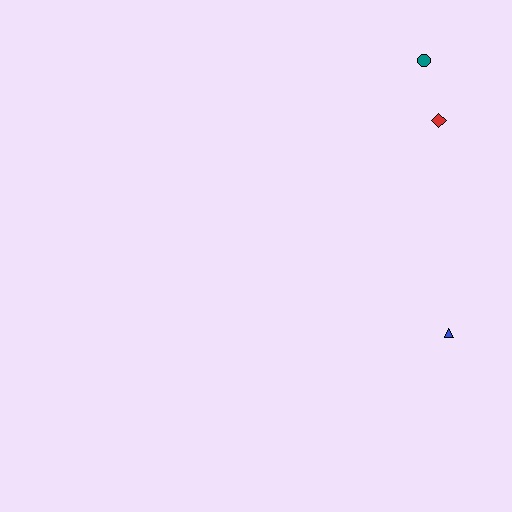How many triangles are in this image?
There is 1 triangle.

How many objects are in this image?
There are 3 objects.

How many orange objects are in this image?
There are no orange objects.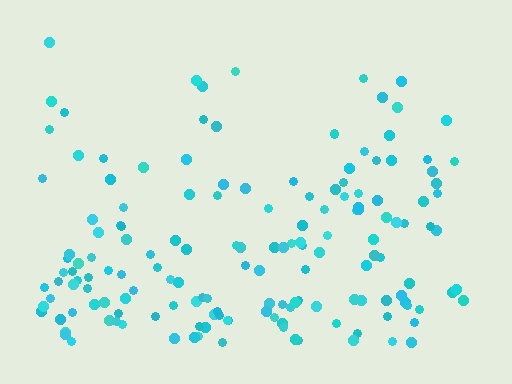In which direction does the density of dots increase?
From top to bottom, with the bottom side densest.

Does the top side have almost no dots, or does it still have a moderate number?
Still a moderate number, just noticeably fewer than the bottom.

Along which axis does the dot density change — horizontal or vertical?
Vertical.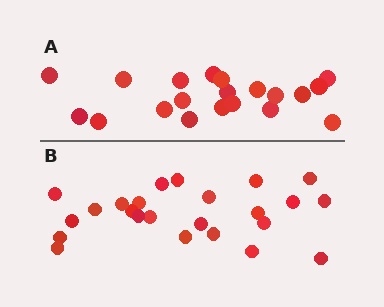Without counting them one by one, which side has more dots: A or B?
Region B (the bottom region) has more dots.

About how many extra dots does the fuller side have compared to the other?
Region B has about 4 more dots than region A.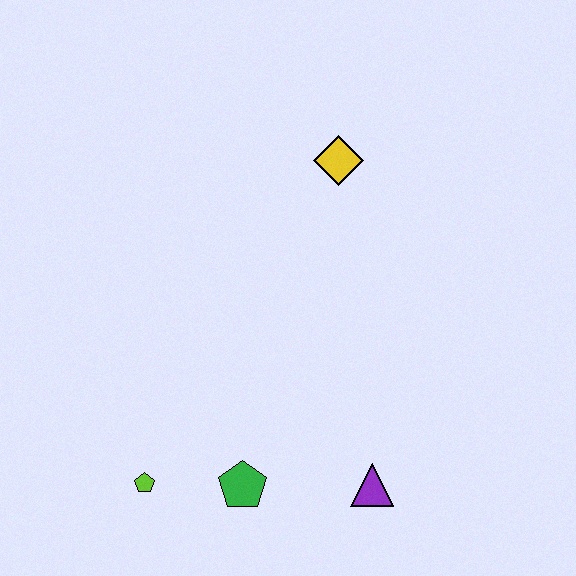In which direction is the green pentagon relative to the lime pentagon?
The green pentagon is to the right of the lime pentagon.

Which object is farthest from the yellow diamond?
The lime pentagon is farthest from the yellow diamond.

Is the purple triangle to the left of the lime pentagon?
No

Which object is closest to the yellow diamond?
The purple triangle is closest to the yellow diamond.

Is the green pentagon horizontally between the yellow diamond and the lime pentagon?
Yes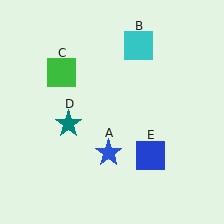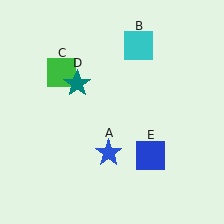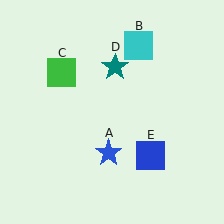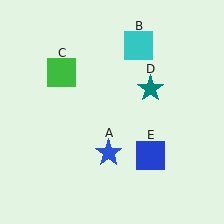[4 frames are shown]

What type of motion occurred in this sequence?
The teal star (object D) rotated clockwise around the center of the scene.